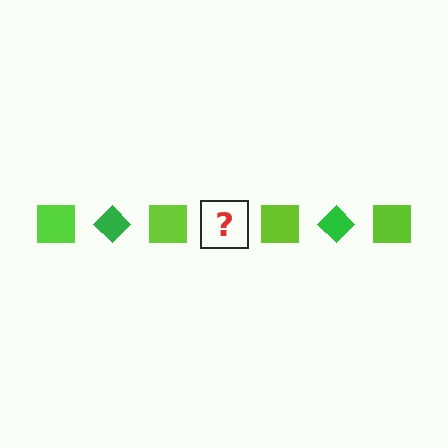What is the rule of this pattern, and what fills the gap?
The rule is that the pattern alternates between lime square and green diamond. The gap should be filled with a green diamond.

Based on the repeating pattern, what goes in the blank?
The blank should be a green diamond.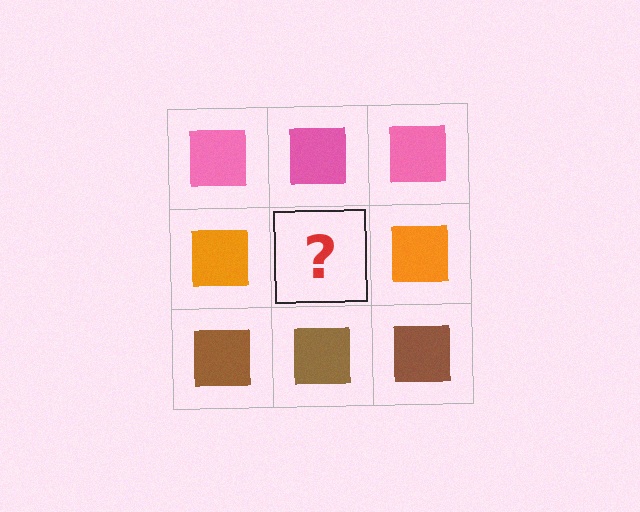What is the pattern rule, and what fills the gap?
The rule is that each row has a consistent color. The gap should be filled with an orange square.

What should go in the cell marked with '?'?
The missing cell should contain an orange square.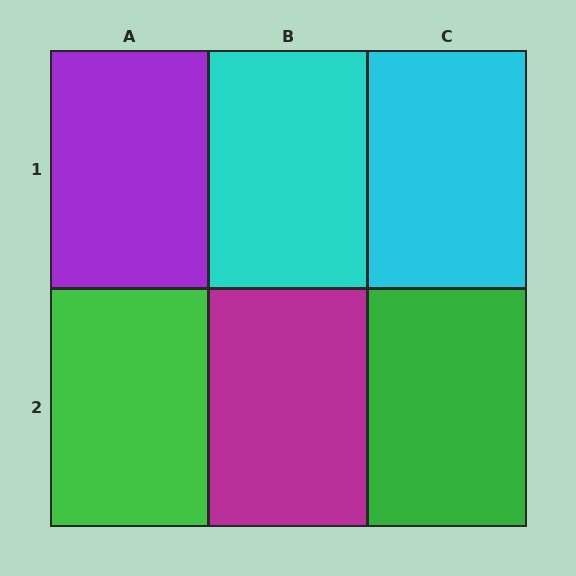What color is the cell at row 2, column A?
Green.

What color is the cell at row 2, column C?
Green.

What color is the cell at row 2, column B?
Magenta.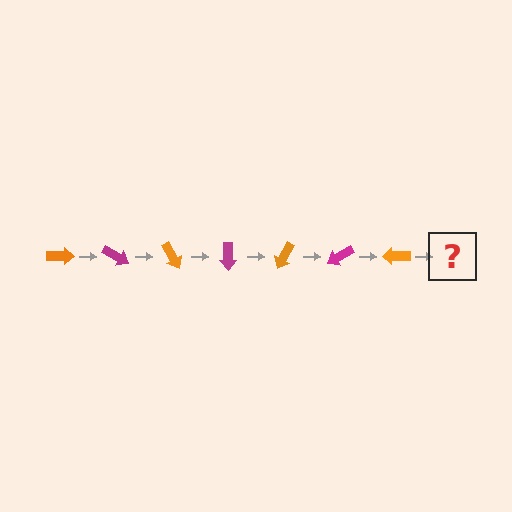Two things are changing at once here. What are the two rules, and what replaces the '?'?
The two rules are that it rotates 30 degrees each step and the color cycles through orange and magenta. The '?' should be a magenta arrow, rotated 210 degrees from the start.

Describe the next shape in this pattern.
It should be a magenta arrow, rotated 210 degrees from the start.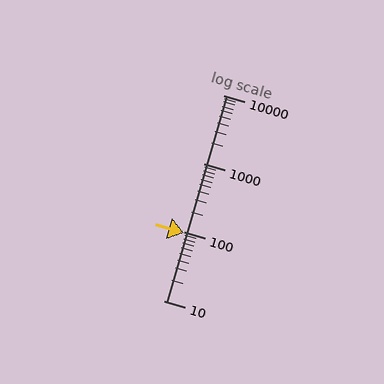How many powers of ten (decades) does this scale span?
The scale spans 3 decades, from 10 to 10000.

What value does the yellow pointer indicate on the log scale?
The pointer indicates approximately 96.